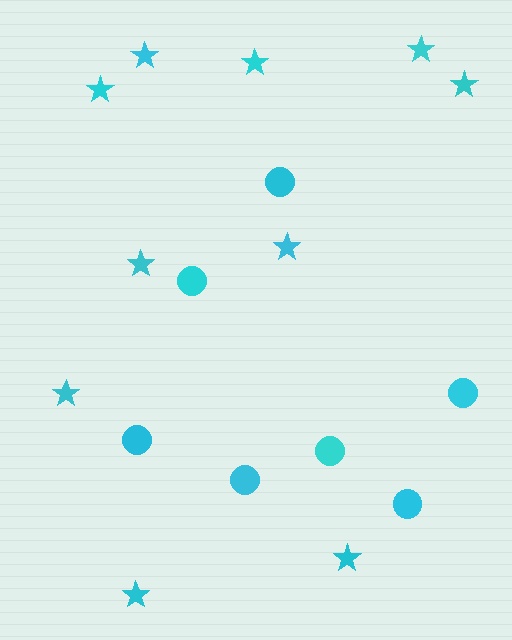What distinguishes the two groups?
There are 2 groups: one group of circles (7) and one group of stars (10).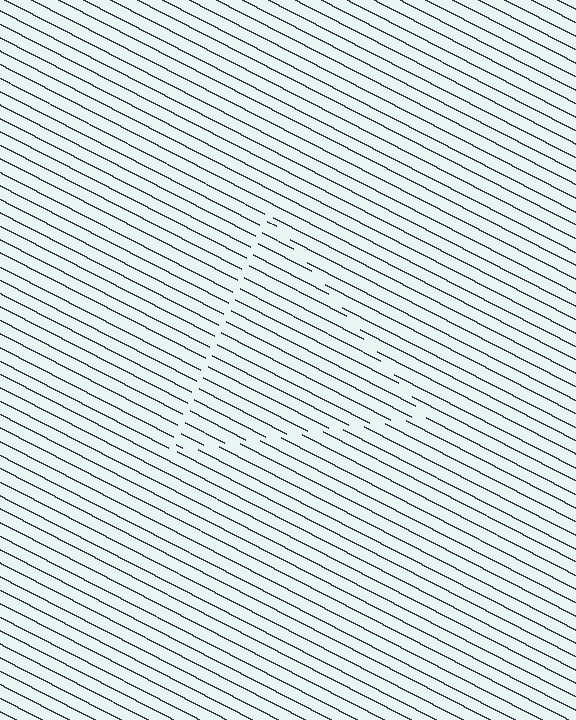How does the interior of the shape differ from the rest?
The interior of the shape contains the same grating, shifted by half a period — the contour is defined by the phase discontinuity where line-ends from the inner and outer gratings abut.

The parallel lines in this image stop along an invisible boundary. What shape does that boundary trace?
An illusory triangle. The interior of the shape contains the same grating, shifted by half a period — the contour is defined by the phase discontinuity where line-ends from the inner and outer gratings abut.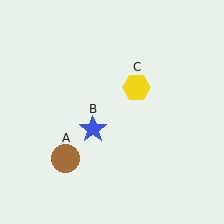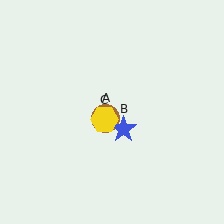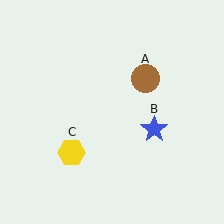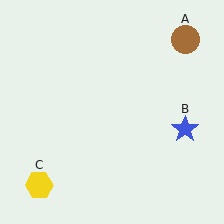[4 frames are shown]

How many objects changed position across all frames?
3 objects changed position: brown circle (object A), blue star (object B), yellow hexagon (object C).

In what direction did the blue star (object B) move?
The blue star (object B) moved right.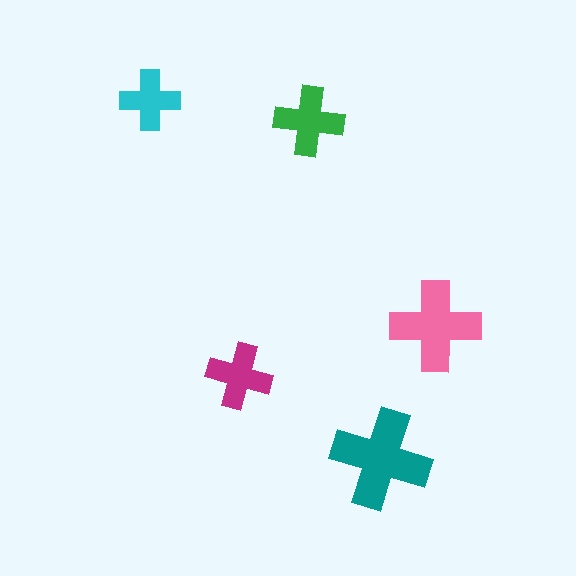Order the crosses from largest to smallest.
the teal one, the pink one, the green one, the magenta one, the cyan one.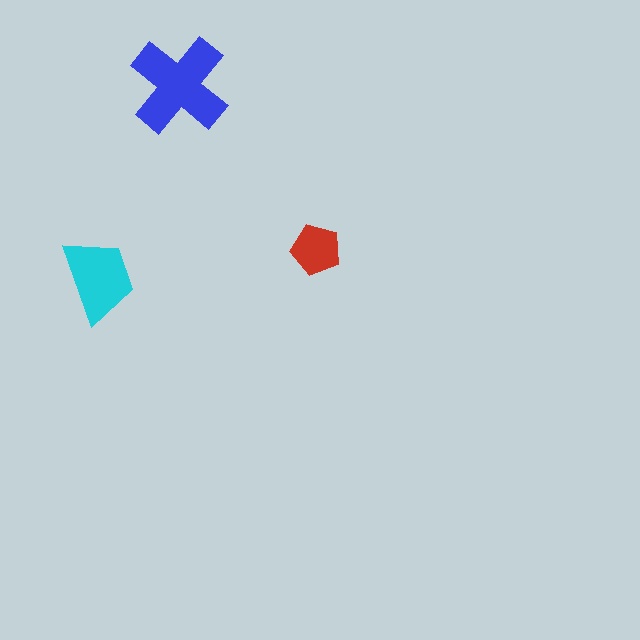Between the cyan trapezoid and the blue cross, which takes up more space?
The blue cross.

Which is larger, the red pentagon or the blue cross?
The blue cross.